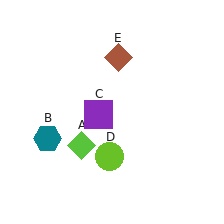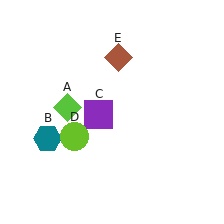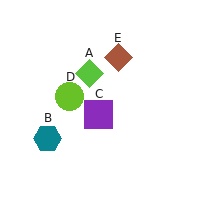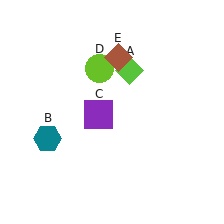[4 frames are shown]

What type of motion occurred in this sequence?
The lime diamond (object A), lime circle (object D) rotated clockwise around the center of the scene.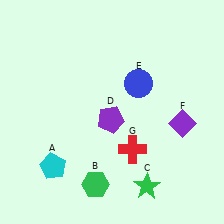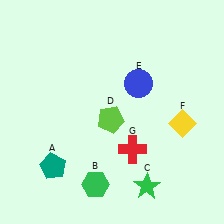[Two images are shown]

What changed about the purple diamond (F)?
In Image 1, F is purple. In Image 2, it changed to yellow.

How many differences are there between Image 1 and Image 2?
There are 3 differences between the two images.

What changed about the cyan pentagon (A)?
In Image 1, A is cyan. In Image 2, it changed to teal.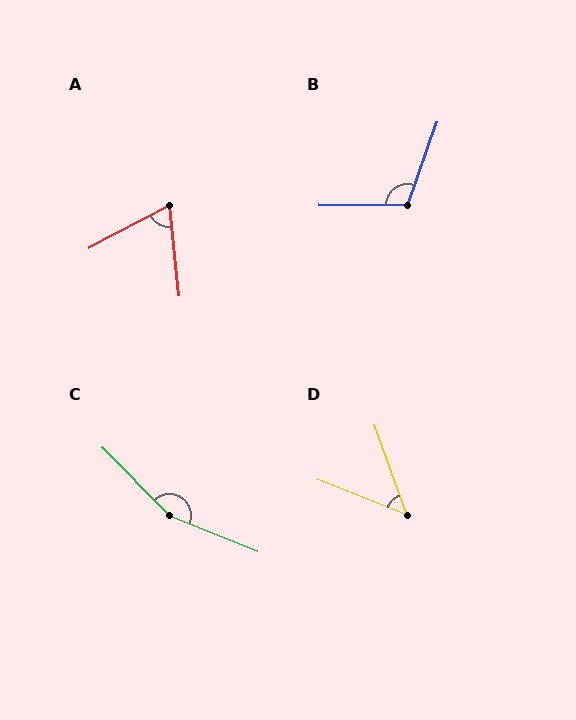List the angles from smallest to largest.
D (48°), A (68°), B (109°), C (157°).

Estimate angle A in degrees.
Approximately 68 degrees.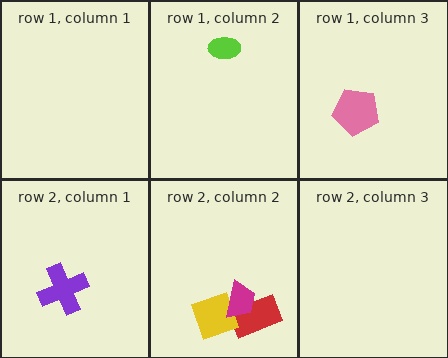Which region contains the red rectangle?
The row 2, column 2 region.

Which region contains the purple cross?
The row 2, column 1 region.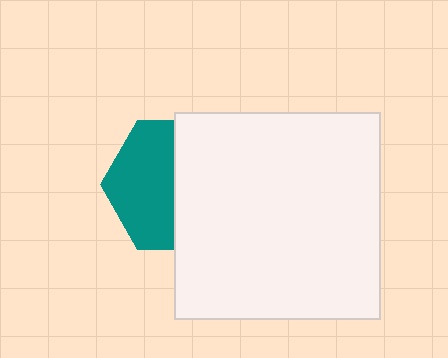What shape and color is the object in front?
The object in front is a white square.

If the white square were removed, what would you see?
You would see the complete teal hexagon.